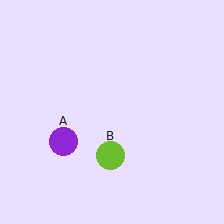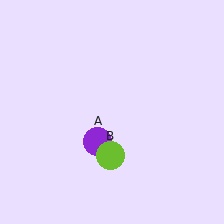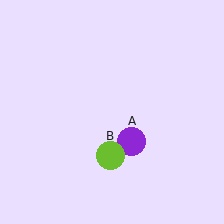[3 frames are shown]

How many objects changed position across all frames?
1 object changed position: purple circle (object A).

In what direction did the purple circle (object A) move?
The purple circle (object A) moved right.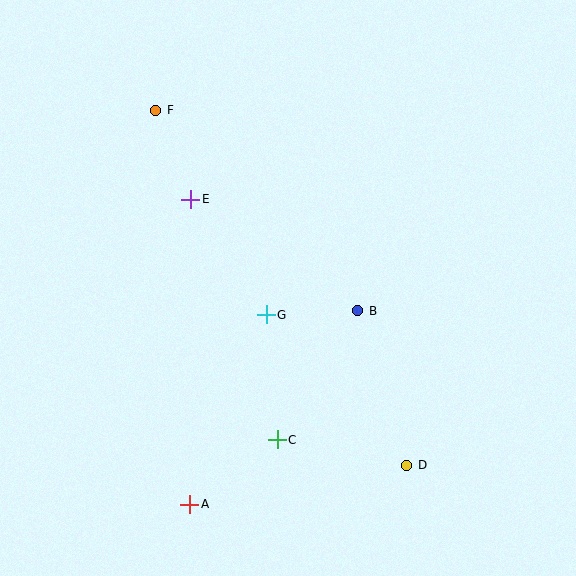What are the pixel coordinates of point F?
Point F is at (156, 110).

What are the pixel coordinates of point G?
Point G is at (266, 315).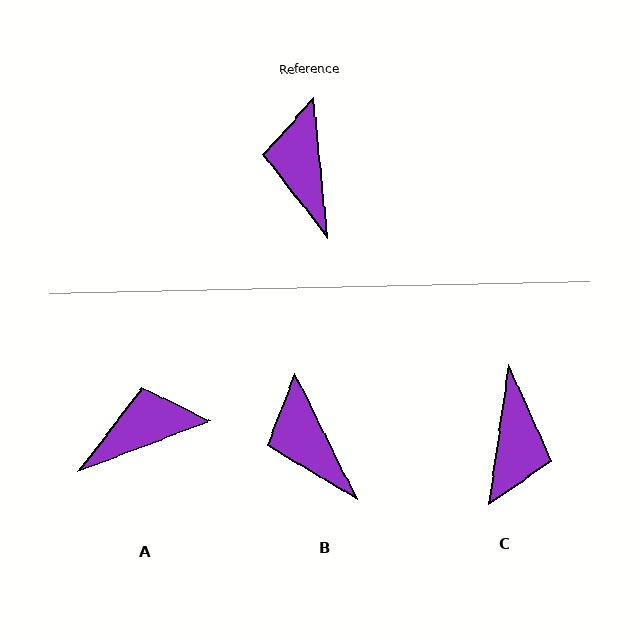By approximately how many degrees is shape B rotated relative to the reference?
Approximately 21 degrees counter-clockwise.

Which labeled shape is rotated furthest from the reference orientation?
C, about 166 degrees away.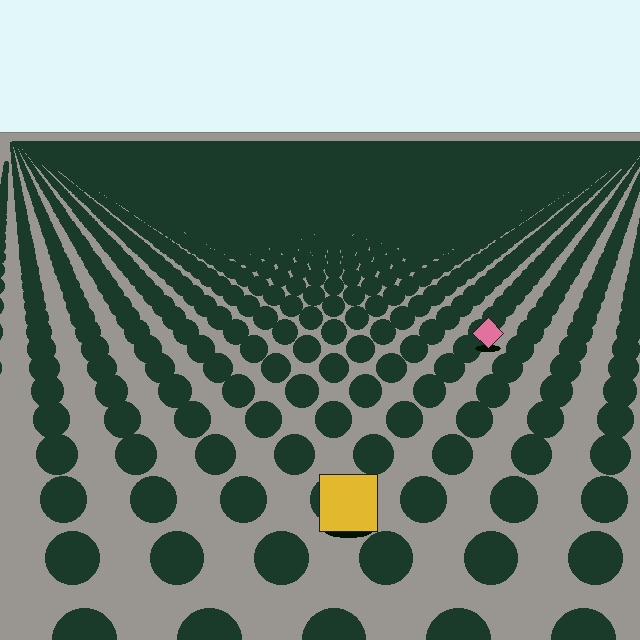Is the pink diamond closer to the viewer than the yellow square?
No. The yellow square is closer — you can tell from the texture gradient: the ground texture is coarser near it.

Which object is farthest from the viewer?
The pink diamond is farthest from the viewer. It appears smaller and the ground texture around it is denser.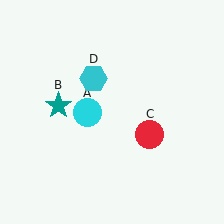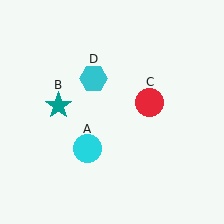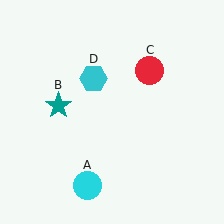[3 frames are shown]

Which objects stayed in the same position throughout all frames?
Teal star (object B) and cyan hexagon (object D) remained stationary.